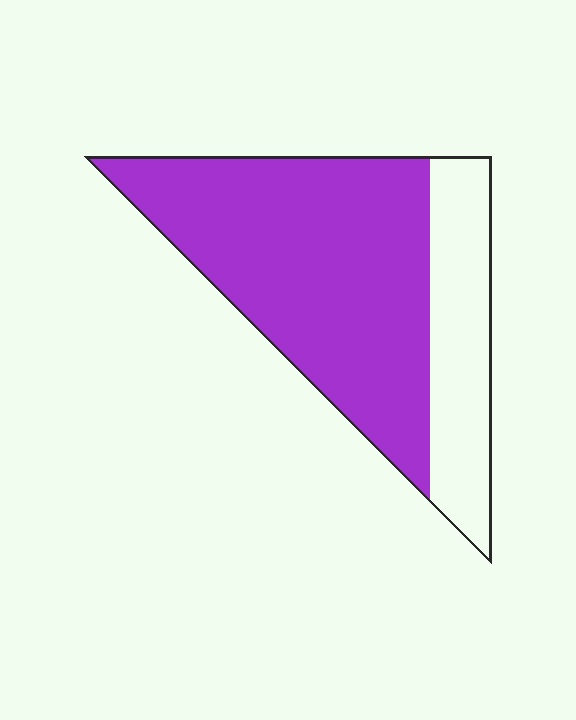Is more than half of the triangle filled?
Yes.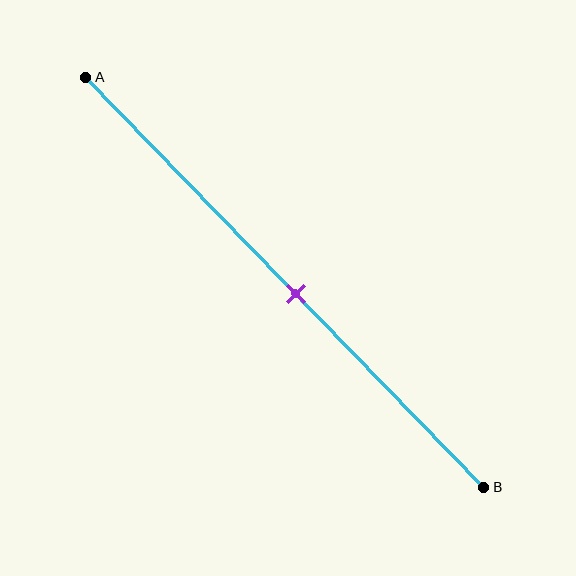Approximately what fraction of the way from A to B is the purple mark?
The purple mark is approximately 55% of the way from A to B.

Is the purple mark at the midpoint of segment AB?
Yes, the mark is approximately at the midpoint.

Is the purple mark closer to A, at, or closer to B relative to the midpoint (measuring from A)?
The purple mark is approximately at the midpoint of segment AB.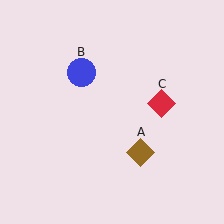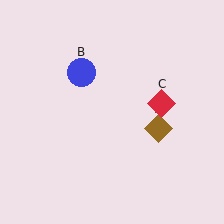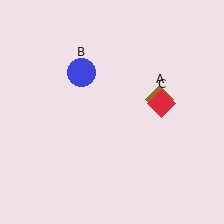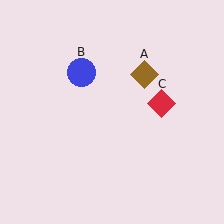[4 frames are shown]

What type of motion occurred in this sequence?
The brown diamond (object A) rotated counterclockwise around the center of the scene.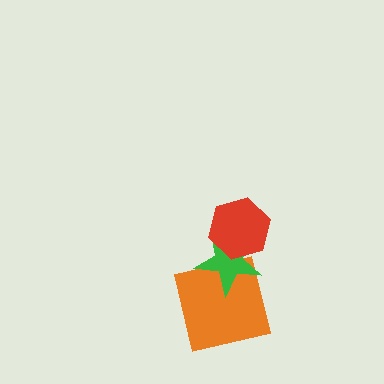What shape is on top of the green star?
The red hexagon is on top of the green star.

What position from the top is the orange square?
The orange square is 3rd from the top.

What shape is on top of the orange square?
The green star is on top of the orange square.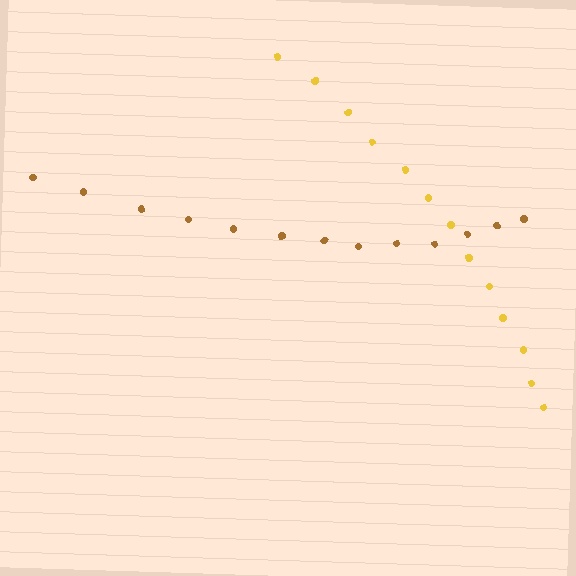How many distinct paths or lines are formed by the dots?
There are 2 distinct paths.